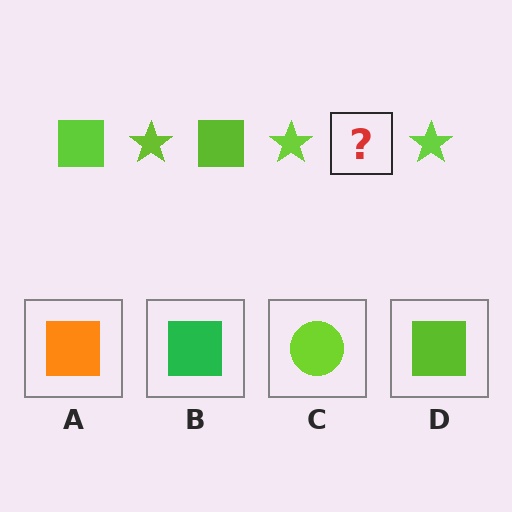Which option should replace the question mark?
Option D.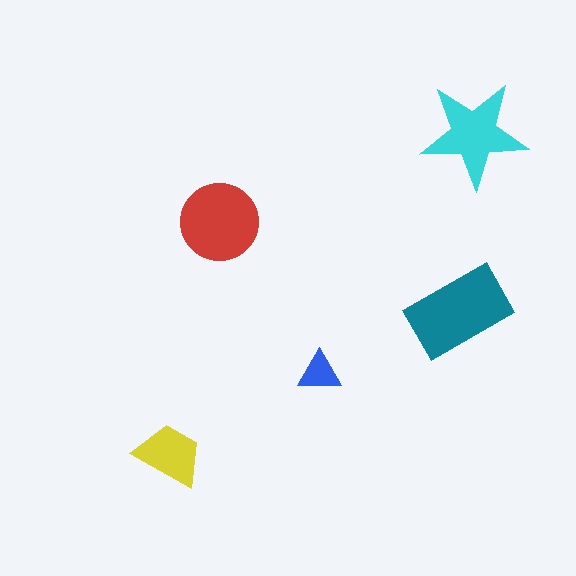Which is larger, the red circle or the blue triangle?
The red circle.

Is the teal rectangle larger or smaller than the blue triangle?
Larger.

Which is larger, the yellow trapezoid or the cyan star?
The cyan star.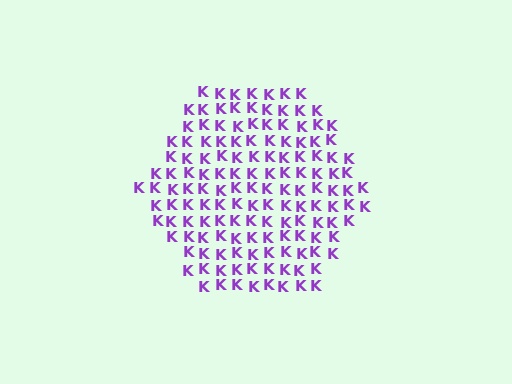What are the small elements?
The small elements are letter K's.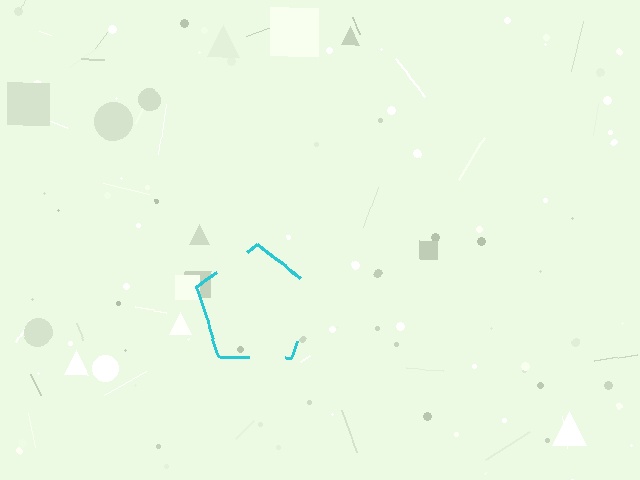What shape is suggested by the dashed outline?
The dashed outline suggests a pentagon.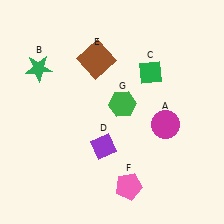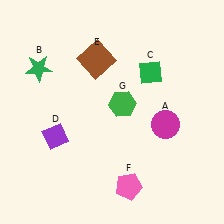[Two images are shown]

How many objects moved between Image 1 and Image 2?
1 object moved between the two images.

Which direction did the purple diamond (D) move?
The purple diamond (D) moved left.